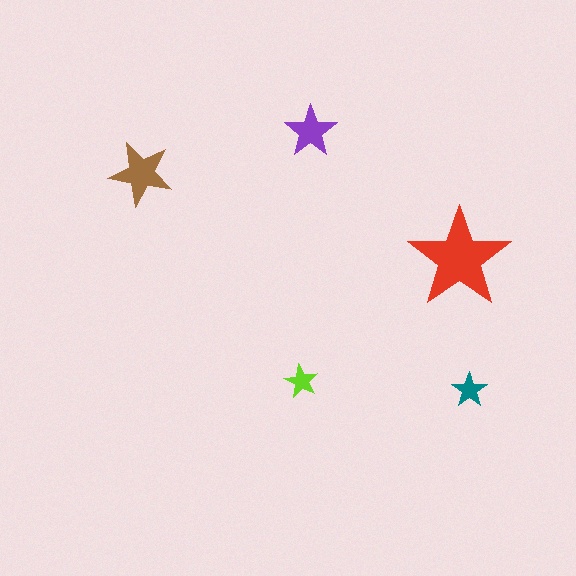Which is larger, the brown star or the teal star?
The brown one.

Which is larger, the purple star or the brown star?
The brown one.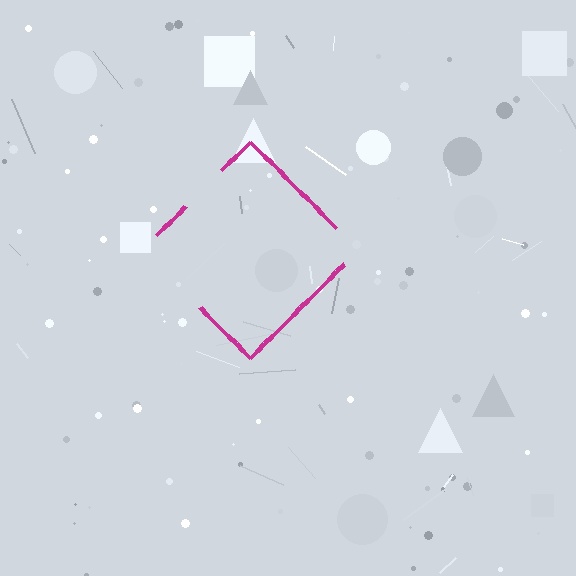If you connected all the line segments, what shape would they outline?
They would outline a diamond.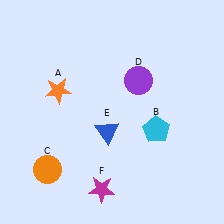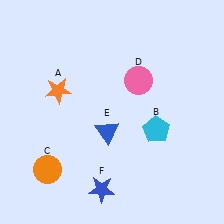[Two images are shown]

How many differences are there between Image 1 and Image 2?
There are 2 differences between the two images.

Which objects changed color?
D changed from purple to pink. F changed from magenta to blue.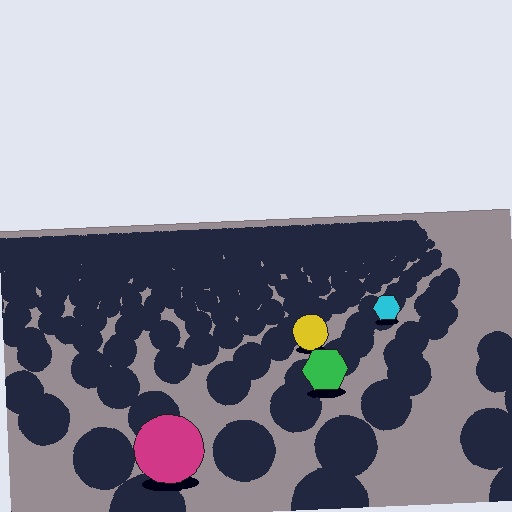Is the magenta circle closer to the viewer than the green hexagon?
Yes. The magenta circle is closer — you can tell from the texture gradient: the ground texture is coarser near it.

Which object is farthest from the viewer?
The cyan hexagon is farthest from the viewer. It appears smaller and the ground texture around it is denser.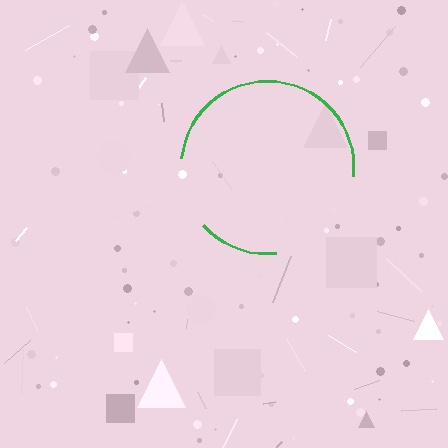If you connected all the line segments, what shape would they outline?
They would outline a circle.